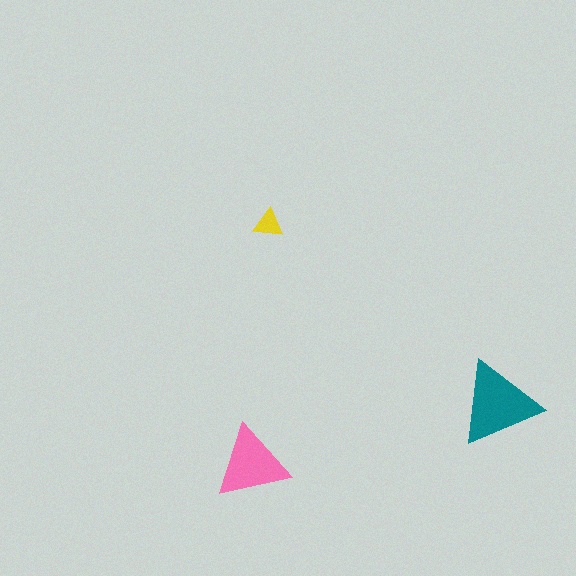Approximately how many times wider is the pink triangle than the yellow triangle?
About 2.5 times wider.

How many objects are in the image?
There are 3 objects in the image.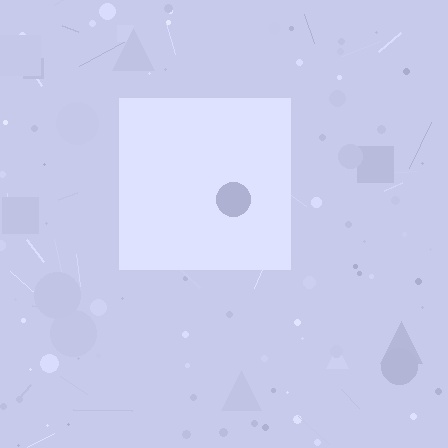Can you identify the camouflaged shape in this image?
The camouflaged shape is a square.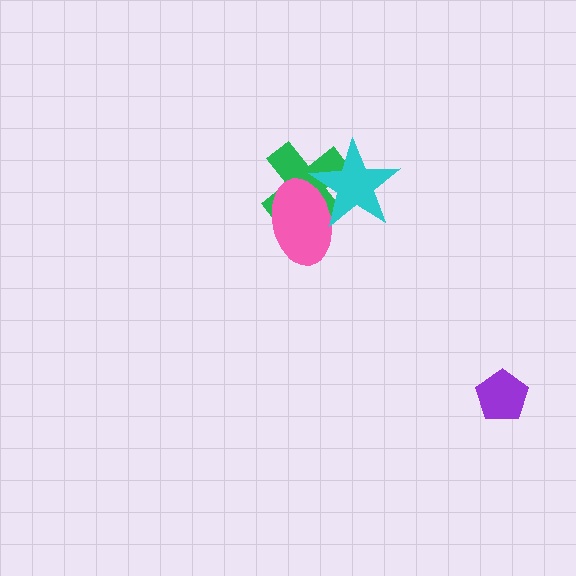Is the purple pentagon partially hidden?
No, no other shape covers it.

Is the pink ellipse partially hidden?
Yes, it is partially covered by another shape.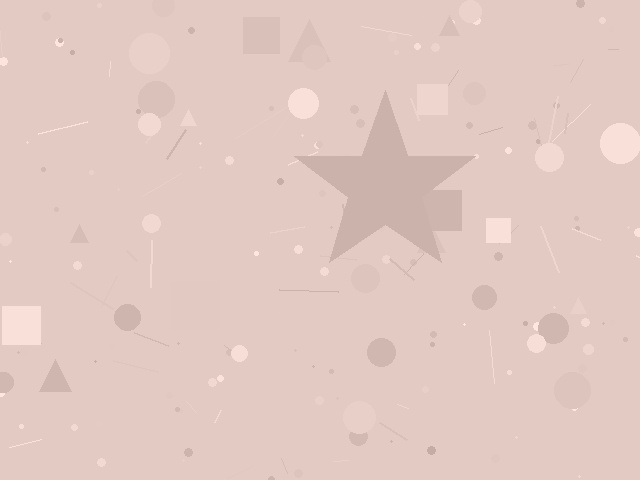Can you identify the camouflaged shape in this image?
The camouflaged shape is a star.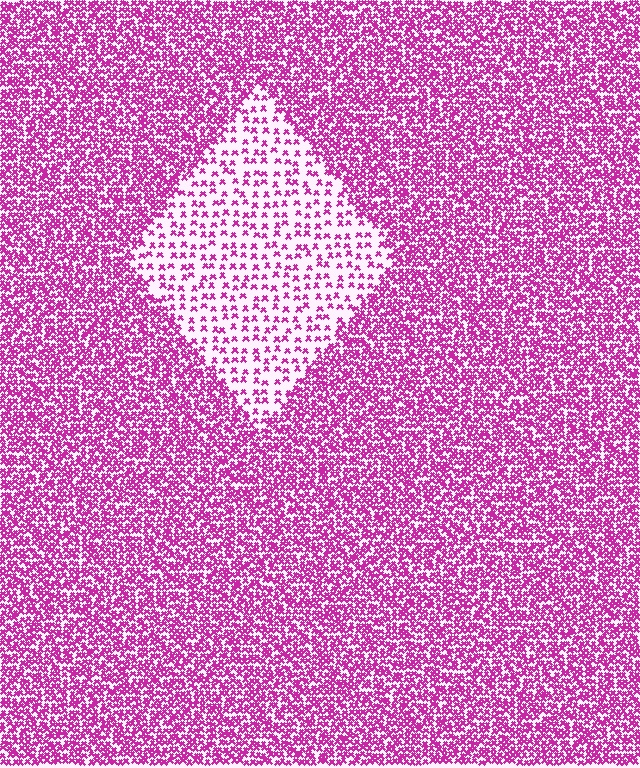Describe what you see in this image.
The image contains small magenta elements arranged at two different densities. A diamond-shaped region is visible where the elements are less densely packed than the surrounding area.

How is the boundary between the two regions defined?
The boundary is defined by a change in element density (approximately 2.8x ratio). All elements are the same color, size, and shape.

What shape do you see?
I see a diamond.